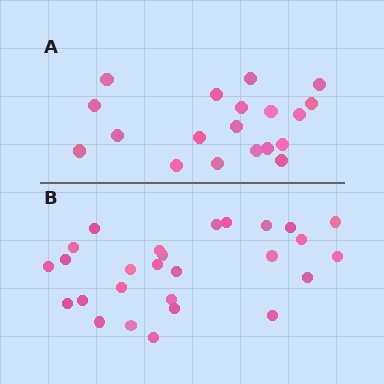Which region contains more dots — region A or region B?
Region B (the bottom region) has more dots.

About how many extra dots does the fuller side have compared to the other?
Region B has roughly 8 or so more dots than region A.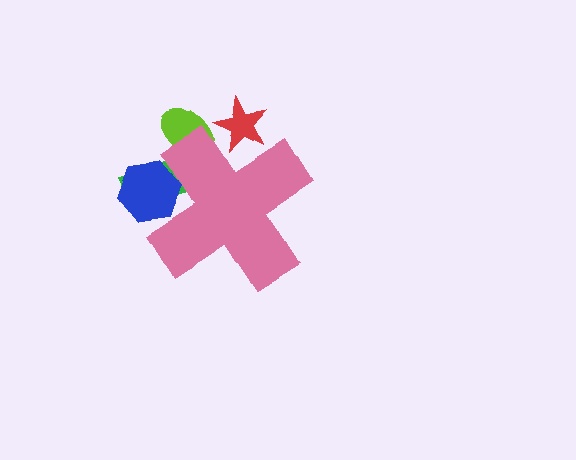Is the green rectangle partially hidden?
Yes, the green rectangle is partially hidden behind the pink cross.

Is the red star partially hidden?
Yes, the red star is partially hidden behind the pink cross.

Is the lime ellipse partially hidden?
Yes, the lime ellipse is partially hidden behind the pink cross.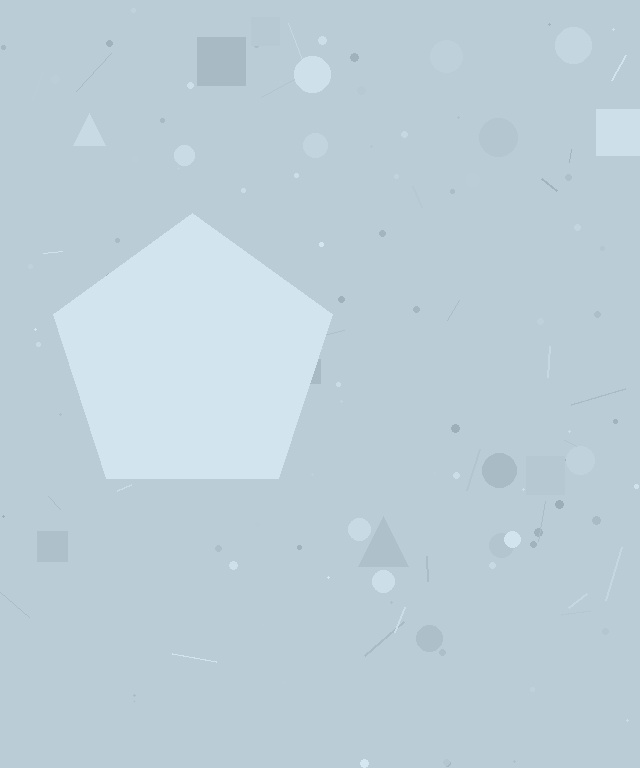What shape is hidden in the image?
A pentagon is hidden in the image.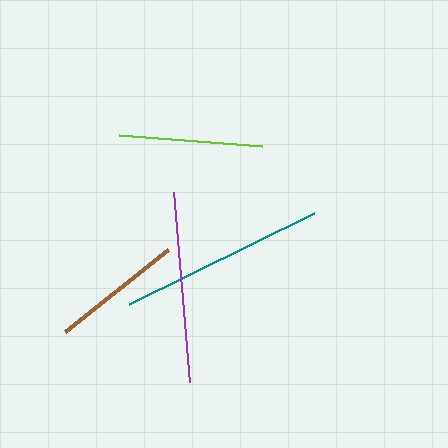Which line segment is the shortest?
The brown line is the shortest at approximately 132 pixels.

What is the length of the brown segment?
The brown segment is approximately 132 pixels long.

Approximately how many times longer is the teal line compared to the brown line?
The teal line is approximately 1.6 times the length of the brown line.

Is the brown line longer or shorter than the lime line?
The lime line is longer than the brown line.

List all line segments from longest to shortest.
From longest to shortest: teal, purple, lime, brown.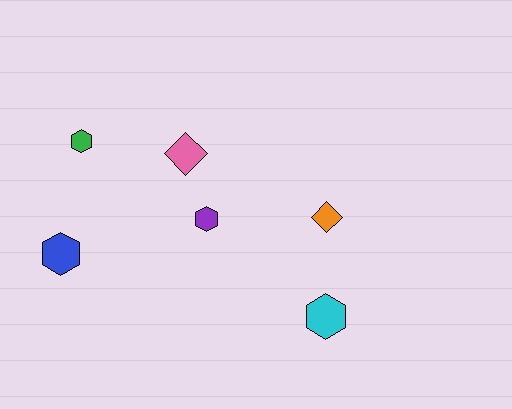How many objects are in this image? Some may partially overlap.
There are 6 objects.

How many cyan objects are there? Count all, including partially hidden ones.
There is 1 cyan object.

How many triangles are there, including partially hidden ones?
There are no triangles.